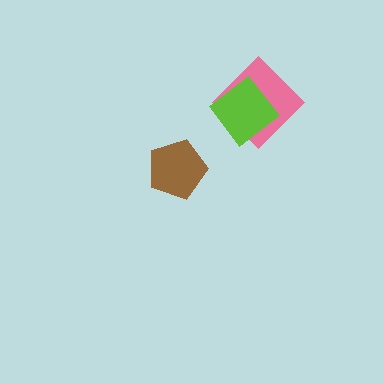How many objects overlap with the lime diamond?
1 object overlaps with the lime diamond.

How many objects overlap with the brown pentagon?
0 objects overlap with the brown pentagon.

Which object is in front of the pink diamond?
The lime diamond is in front of the pink diamond.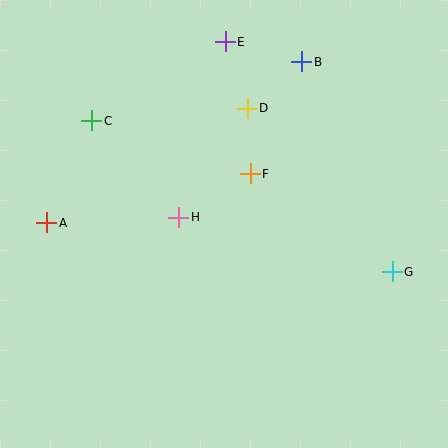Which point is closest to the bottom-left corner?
Point A is closest to the bottom-left corner.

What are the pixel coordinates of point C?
Point C is at (92, 121).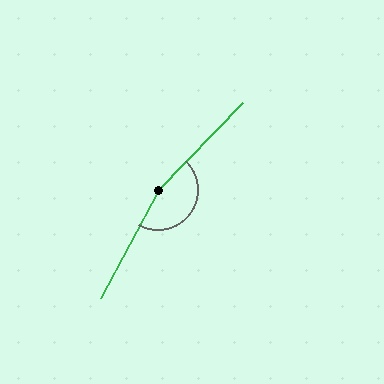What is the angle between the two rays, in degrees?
Approximately 164 degrees.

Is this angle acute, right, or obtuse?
It is obtuse.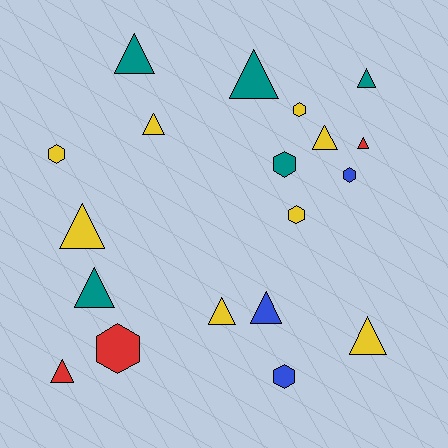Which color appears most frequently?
Yellow, with 8 objects.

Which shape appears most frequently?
Triangle, with 12 objects.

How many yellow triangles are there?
There are 5 yellow triangles.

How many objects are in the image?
There are 19 objects.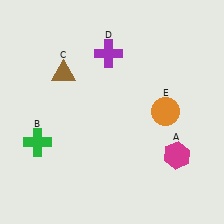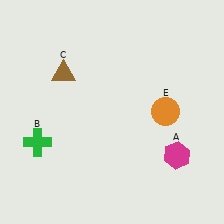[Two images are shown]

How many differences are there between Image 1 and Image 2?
There is 1 difference between the two images.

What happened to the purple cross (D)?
The purple cross (D) was removed in Image 2. It was in the top-left area of Image 1.